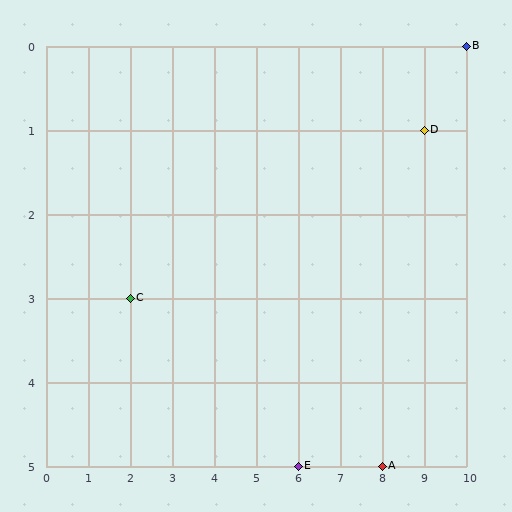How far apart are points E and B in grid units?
Points E and B are 4 columns and 5 rows apart (about 6.4 grid units diagonally).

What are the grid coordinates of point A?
Point A is at grid coordinates (8, 5).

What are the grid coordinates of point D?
Point D is at grid coordinates (9, 1).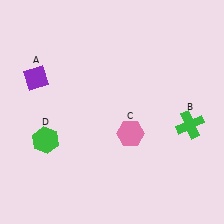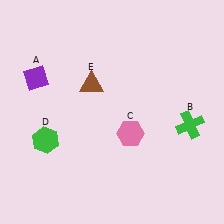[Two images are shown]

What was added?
A brown triangle (E) was added in Image 2.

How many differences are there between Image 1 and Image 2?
There is 1 difference between the two images.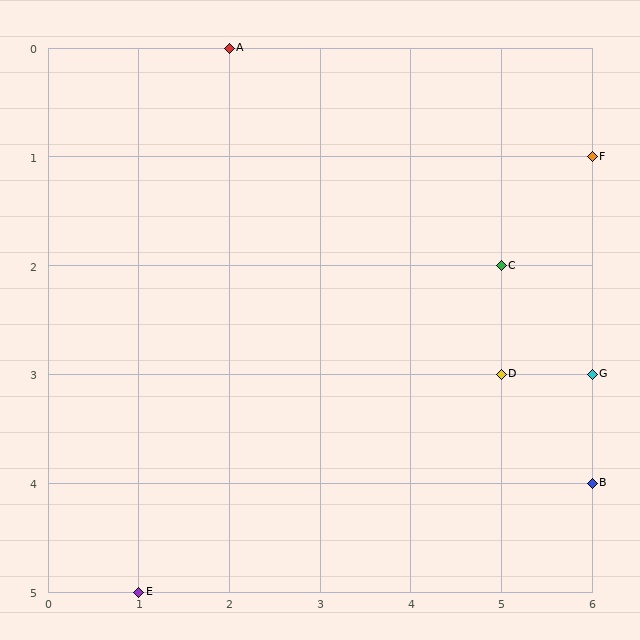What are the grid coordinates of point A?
Point A is at grid coordinates (2, 0).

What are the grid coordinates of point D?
Point D is at grid coordinates (5, 3).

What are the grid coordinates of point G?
Point G is at grid coordinates (6, 3).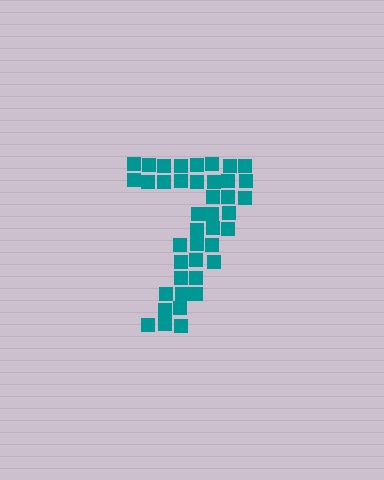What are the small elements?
The small elements are squares.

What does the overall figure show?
The overall figure shows the digit 7.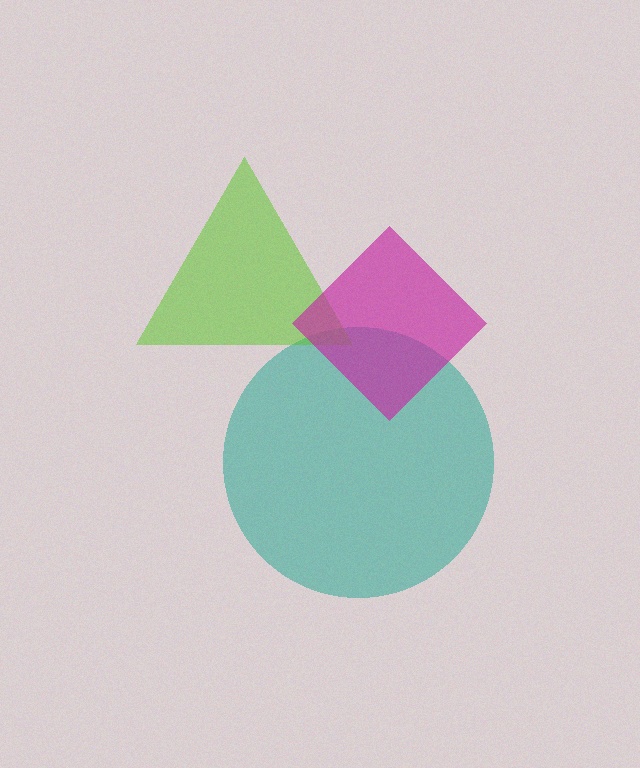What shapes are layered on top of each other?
The layered shapes are: a teal circle, a lime triangle, a magenta diamond.